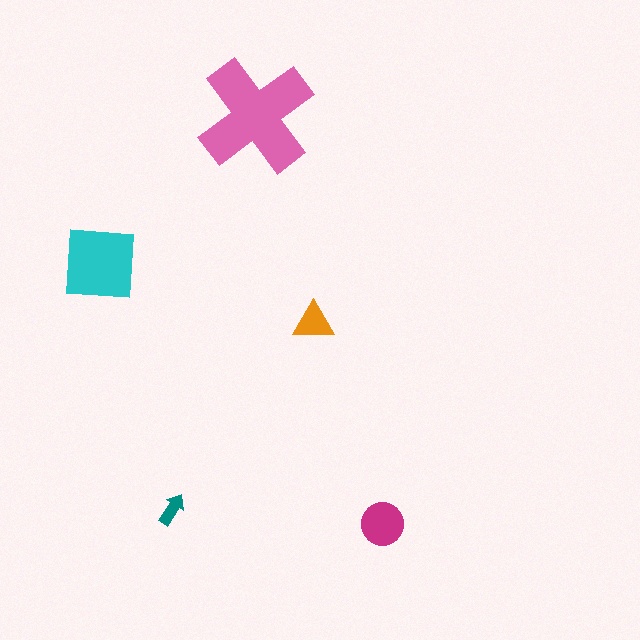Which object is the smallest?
The teal arrow.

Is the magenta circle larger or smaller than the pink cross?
Smaller.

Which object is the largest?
The pink cross.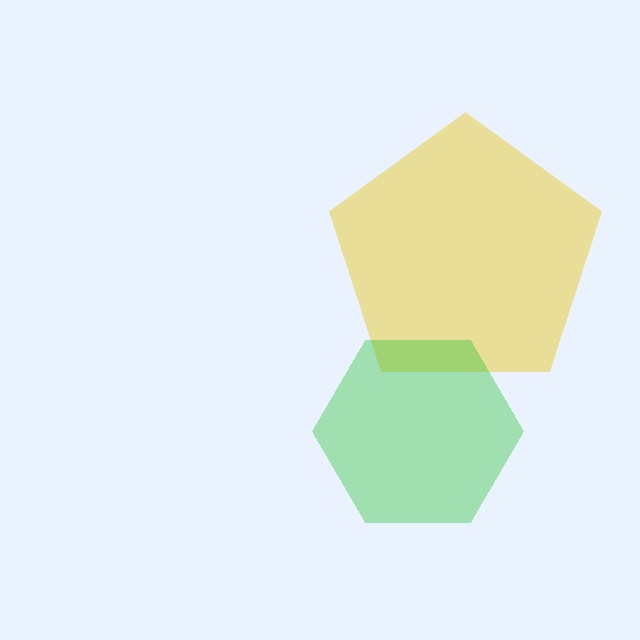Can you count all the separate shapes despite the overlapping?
Yes, there are 2 separate shapes.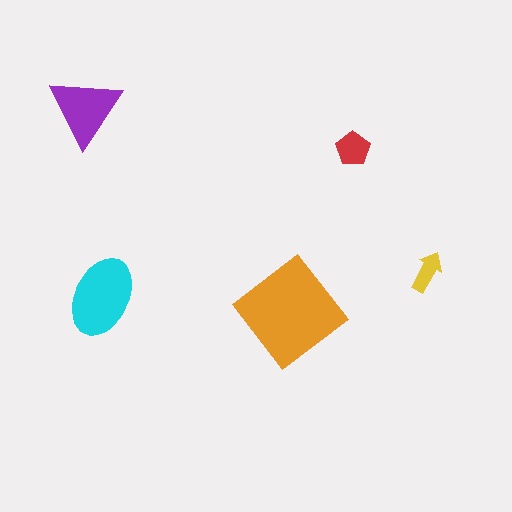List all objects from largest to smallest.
The orange diamond, the cyan ellipse, the purple triangle, the red pentagon, the yellow arrow.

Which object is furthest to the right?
The yellow arrow is rightmost.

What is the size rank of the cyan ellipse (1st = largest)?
2nd.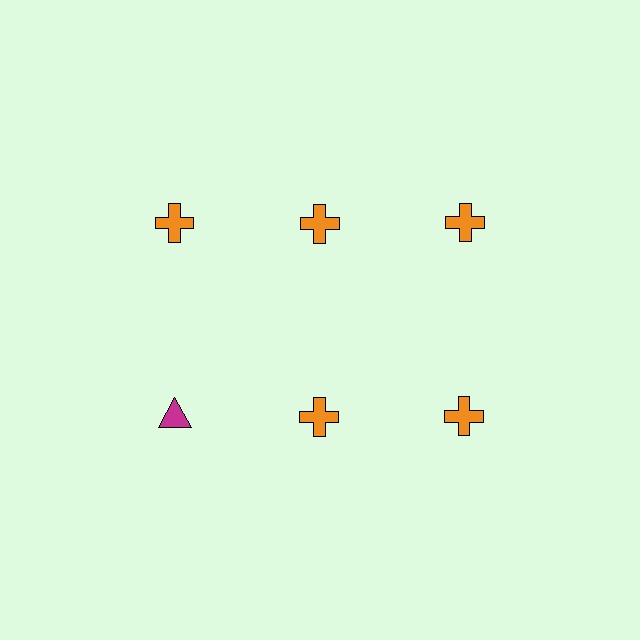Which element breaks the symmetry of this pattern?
The magenta triangle in the second row, leftmost column breaks the symmetry. All other shapes are orange crosses.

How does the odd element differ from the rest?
It differs in both color (magenta instead of orange) and shape (triangle instead of cross).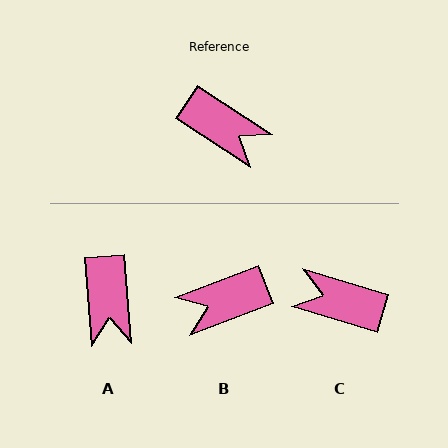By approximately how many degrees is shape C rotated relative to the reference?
Approximately 164 degrees clockwise.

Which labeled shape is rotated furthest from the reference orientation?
C, about 164 degrees away.